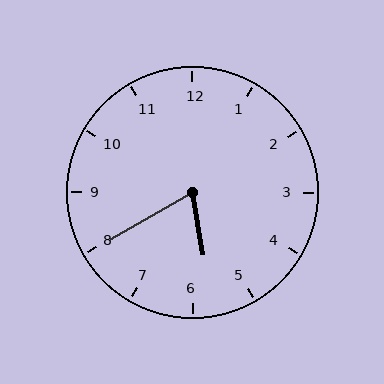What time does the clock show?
5:40.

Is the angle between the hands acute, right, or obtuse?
It is acute.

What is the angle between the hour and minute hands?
Approximately 70 degrees.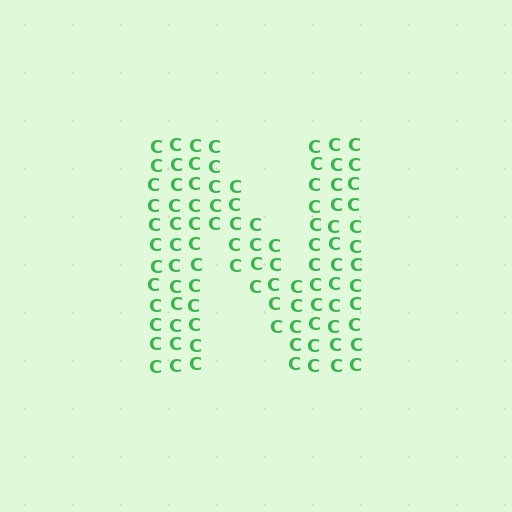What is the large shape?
The large shape is the letter N.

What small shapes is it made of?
It is made of small letter C's.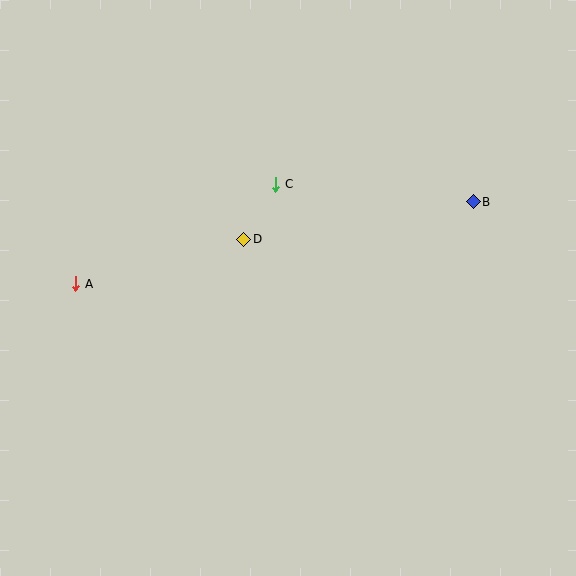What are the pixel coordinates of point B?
Point B is at (473, 202).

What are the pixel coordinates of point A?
Point A is at (76, 284).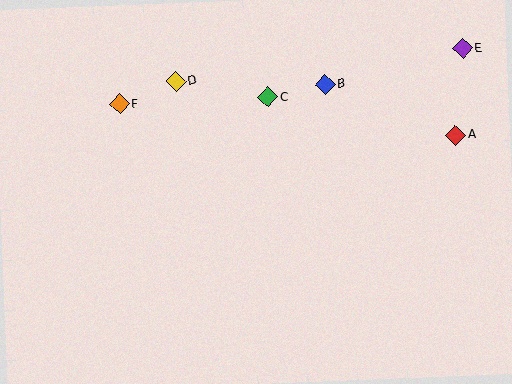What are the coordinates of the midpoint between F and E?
The midpoint between F and E is at (291, 76).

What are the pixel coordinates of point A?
Point A is at (456, 135).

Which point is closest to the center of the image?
Point C at (268, 97) is closest to the center.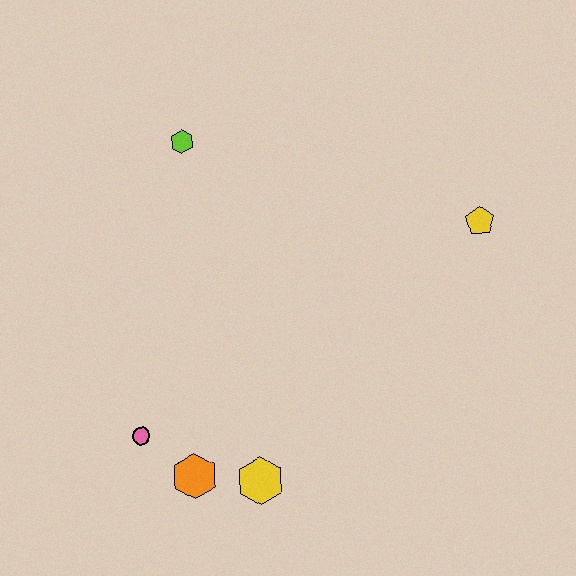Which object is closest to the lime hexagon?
The pink circle is closest to the lime hexagon.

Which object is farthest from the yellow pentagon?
The pink circle is farthest from the yellow pentagon.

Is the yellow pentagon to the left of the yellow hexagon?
No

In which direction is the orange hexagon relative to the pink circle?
The orange hexagon is to the right of the pink circle.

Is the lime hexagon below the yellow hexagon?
No